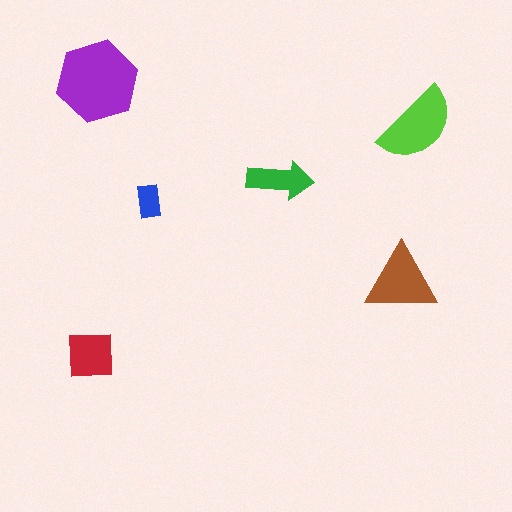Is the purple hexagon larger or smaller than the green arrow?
Larger.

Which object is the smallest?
The blue rectangle.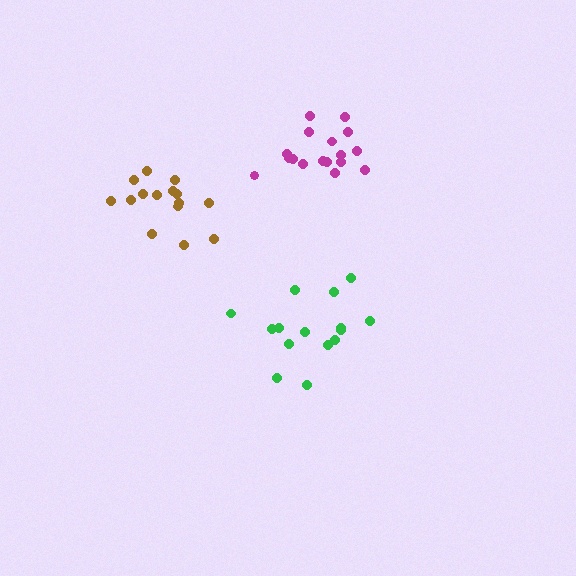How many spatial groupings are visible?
There are 3 spatial groupings.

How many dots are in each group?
Group 1: 15 dots, Group 2: 15 dots, Group 3: 17 dots (47 total).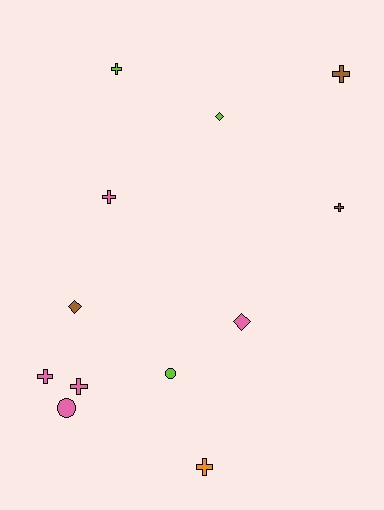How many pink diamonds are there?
There is 1 pink diamond.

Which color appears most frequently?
Pink, with 5 objects.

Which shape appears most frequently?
Cross, with 7 objects.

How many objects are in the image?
There are 12 objects.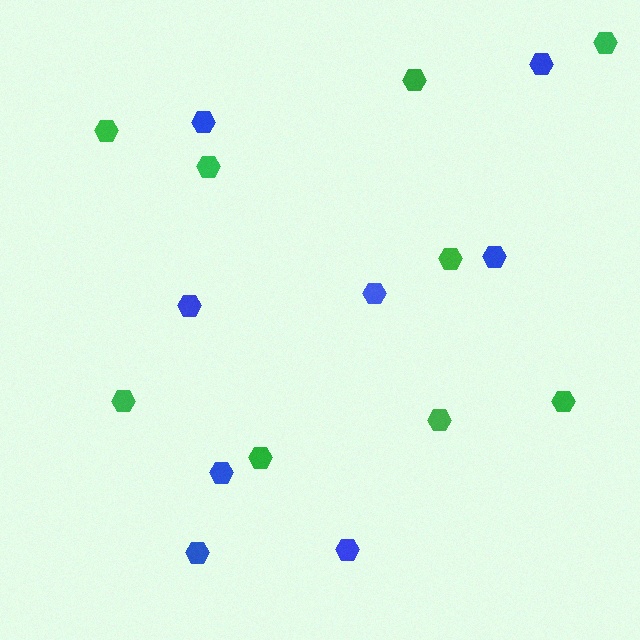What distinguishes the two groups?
There are 2 groups: one group of green hexagons (9) and one group of blue hexagons (8).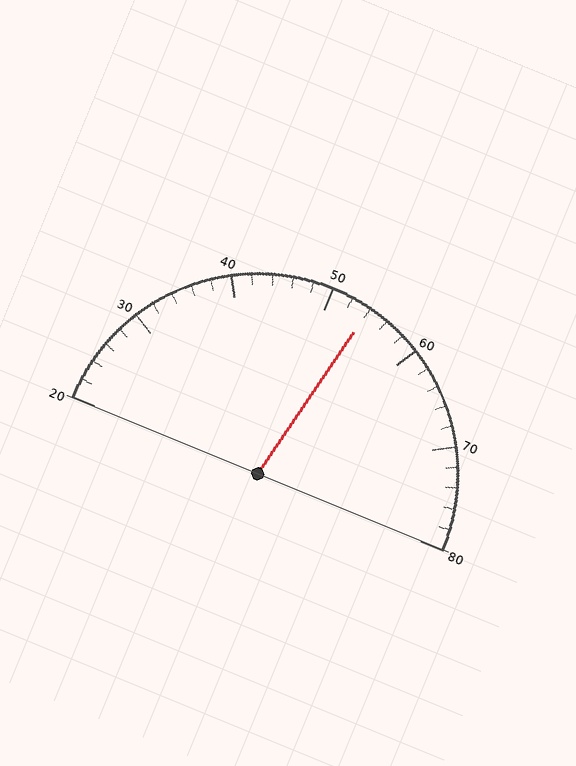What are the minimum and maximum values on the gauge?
The gauge ranges from 20 to 80.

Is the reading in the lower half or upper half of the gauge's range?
The reading is in the upper half of the range (20 to 80).